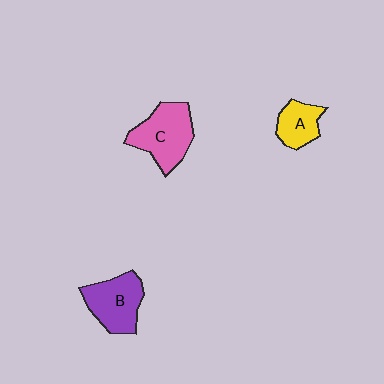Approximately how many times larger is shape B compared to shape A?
Approximately 1.6 times.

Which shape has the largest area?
Shape C (pink).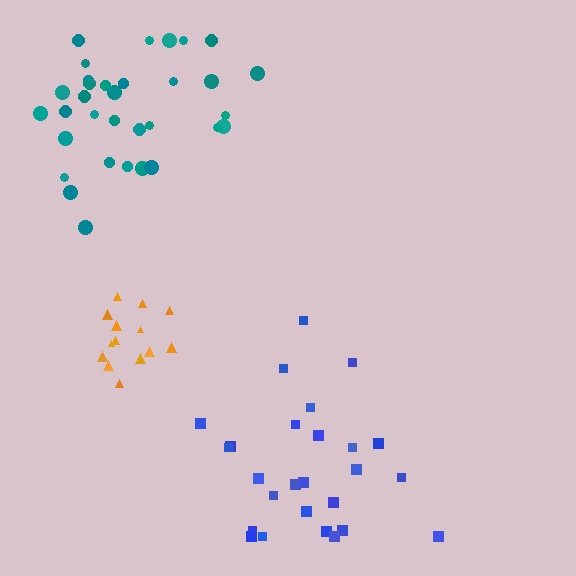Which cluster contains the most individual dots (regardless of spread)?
Teal (33).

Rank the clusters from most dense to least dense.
orange, teal, blue.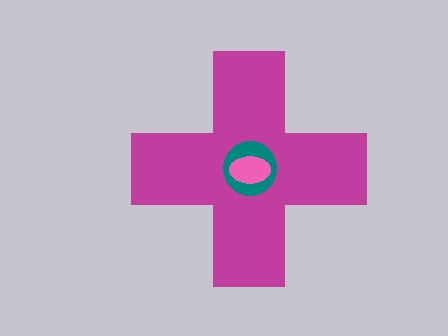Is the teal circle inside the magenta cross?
Yes.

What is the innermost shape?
The pink ellipse.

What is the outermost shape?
The magenta cross.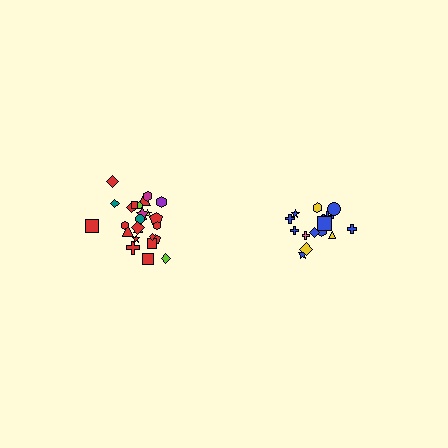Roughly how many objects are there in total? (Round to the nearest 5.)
Roughly 40 objects in total.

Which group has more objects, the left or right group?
The left group.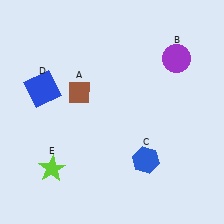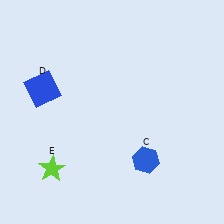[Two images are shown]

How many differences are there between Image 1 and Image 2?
There are 2 differences between the two images.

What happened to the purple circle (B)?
The purple circle (B) was removed in Image 2. It was in the top-right area of Image 1.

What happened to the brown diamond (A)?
The brown diamond (A) was removed in Image 2. It was in the top-left area of Image 1.